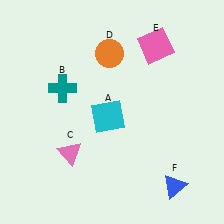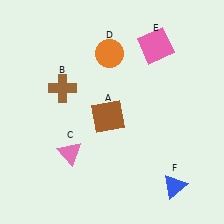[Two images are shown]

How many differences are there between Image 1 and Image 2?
There are 2 differences between the two images.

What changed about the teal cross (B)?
In Image 1, B is teal. In Image 2, it changed to brown.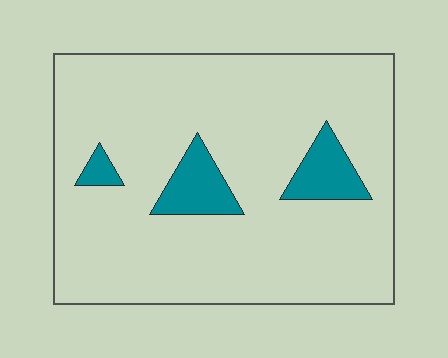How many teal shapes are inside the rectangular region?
3.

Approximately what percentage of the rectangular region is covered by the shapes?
Approximately 10%.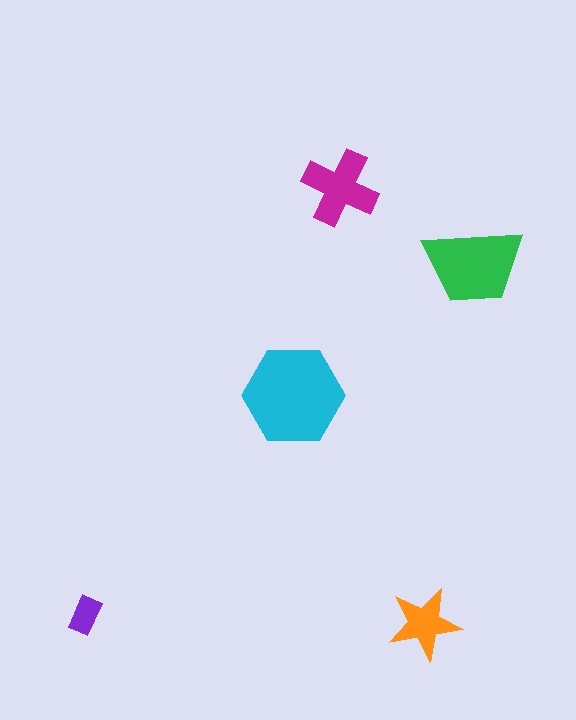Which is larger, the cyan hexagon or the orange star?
The cyan hexagon.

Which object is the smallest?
The purple rectangle.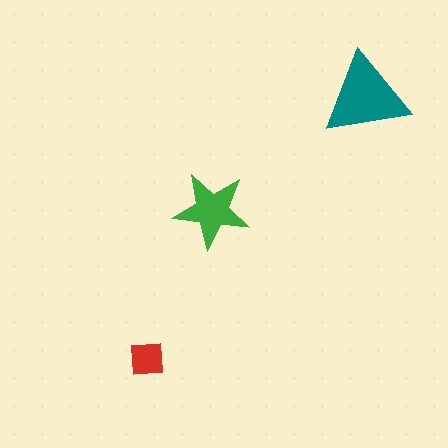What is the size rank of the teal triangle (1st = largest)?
1st.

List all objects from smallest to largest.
The red square, the green star, the teal triangle.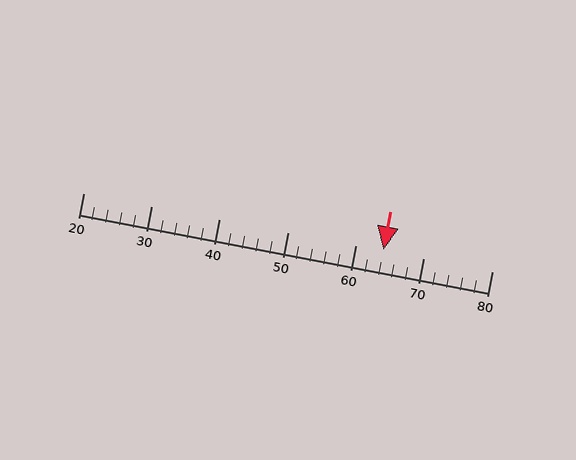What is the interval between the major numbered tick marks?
The major tick marks are spaced 10 units apart.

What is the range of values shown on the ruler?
The ruler shows values from 20 to 80.